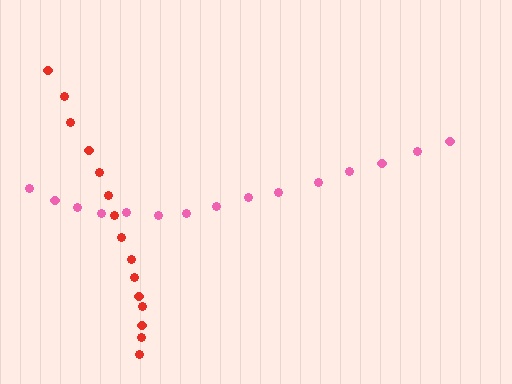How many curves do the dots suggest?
There are 2 distinct paths.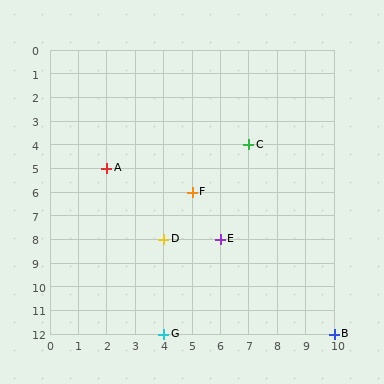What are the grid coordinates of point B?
Point B is at grid coordinates (10, 12).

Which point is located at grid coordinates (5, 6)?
Point F is at (5, 6).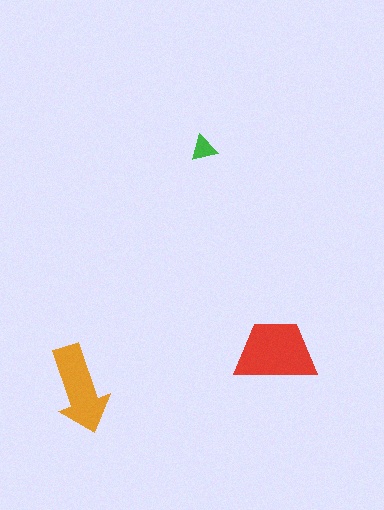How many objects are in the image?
There are 3 objects in the image.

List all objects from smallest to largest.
The green triangle, the orange arrow, the red trapezoid.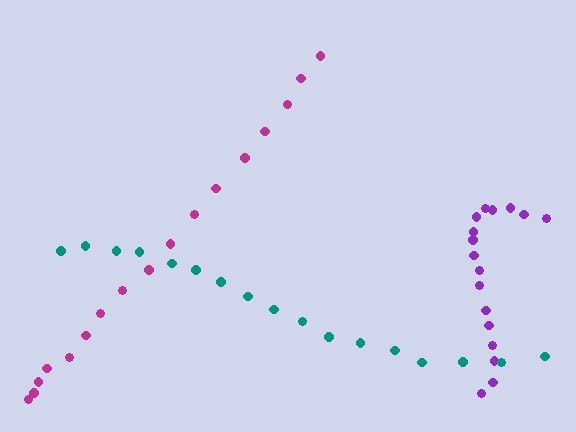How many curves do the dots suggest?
There are 3 distinct paths.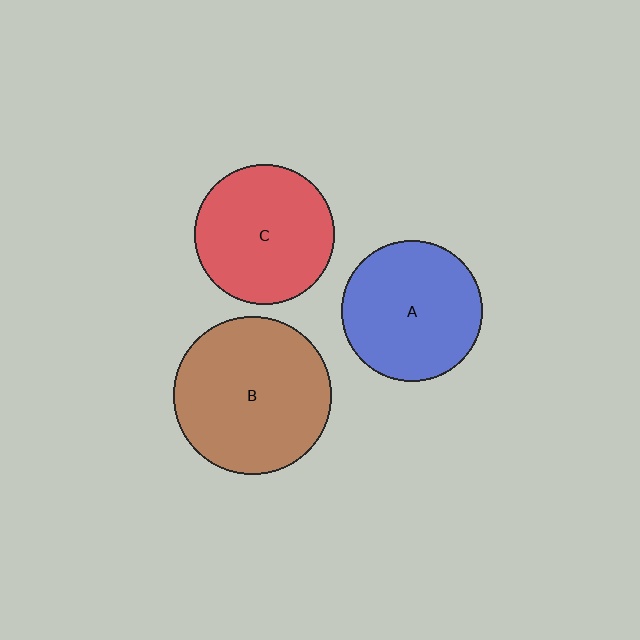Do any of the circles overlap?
No, none of the circles overlap.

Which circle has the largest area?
Circle B (brown).